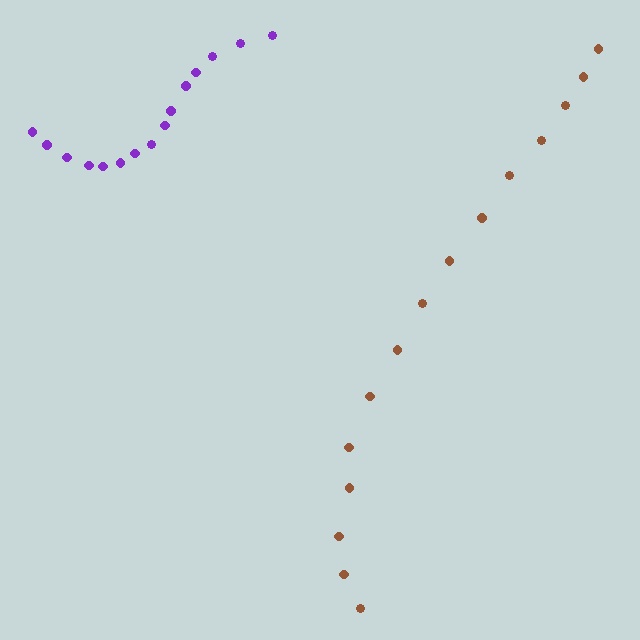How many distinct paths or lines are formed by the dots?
There are 2 distinct paths.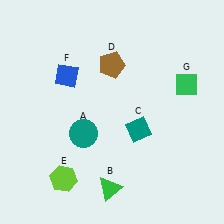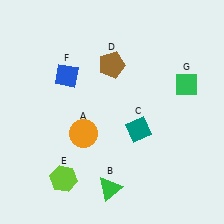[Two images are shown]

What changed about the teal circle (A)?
In Image 1, A is teal. In Image 2, it changed to orange.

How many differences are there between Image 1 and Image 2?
There is 1 difference between the two images.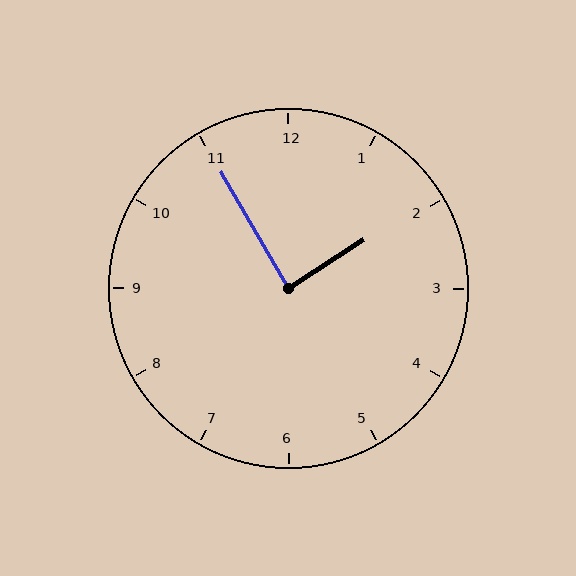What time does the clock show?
1:55.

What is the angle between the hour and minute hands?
Approximately 88 degrees.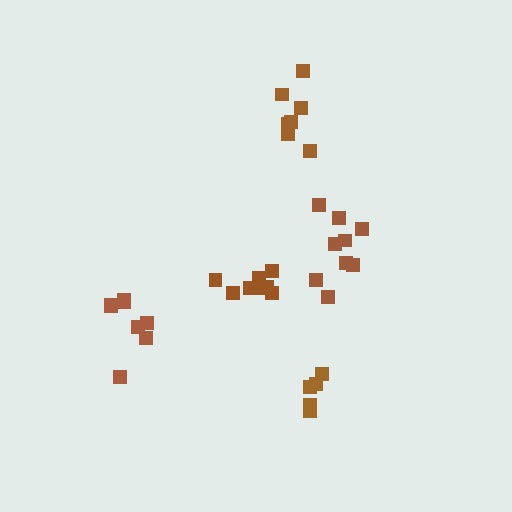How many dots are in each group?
Group 1: 8 dots, Group 2: 8 dots, Group 3: 7 dots, Group 4: 5 dots, Group 5: 9 dots (37 total).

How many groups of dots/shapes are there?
There are 5 groups.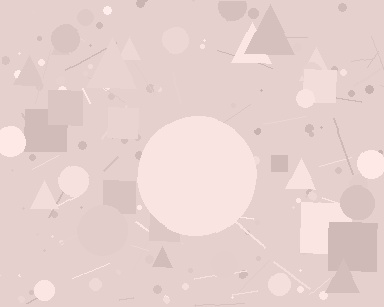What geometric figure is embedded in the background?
A circle is embedded in the background.